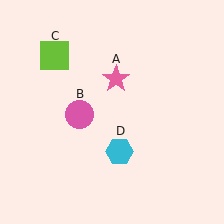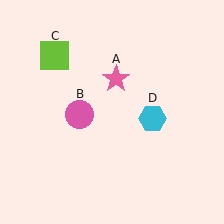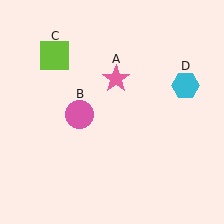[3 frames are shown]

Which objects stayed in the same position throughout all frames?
Pink star (object A) and pink circle (object B) and lime square (object C) remained stationary.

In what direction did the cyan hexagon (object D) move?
The cyan hexagon (object D) moved up and to the right.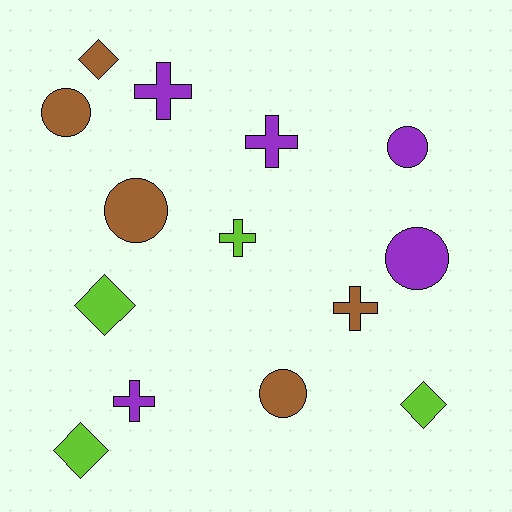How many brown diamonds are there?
There is 1 brown diamond.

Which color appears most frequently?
Purple, with 5 objects.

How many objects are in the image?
There are 14 objects.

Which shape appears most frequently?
Circle, with 5 objects.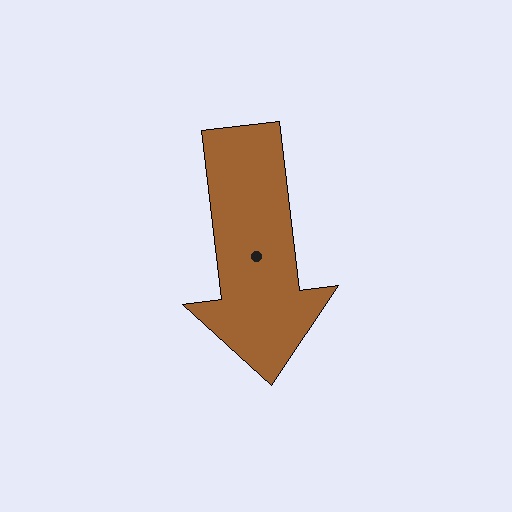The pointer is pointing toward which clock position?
Roughly 6 o'clock.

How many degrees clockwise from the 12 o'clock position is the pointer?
Approximately 173 degrees.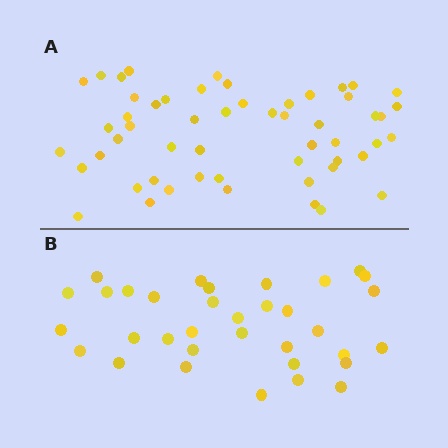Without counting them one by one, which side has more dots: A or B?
Region A (the top region) has more dots.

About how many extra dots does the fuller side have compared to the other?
Region A has approximately 20 more dots than region B.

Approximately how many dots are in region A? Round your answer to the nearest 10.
About 50 dots. (The exact count is 54, which rounds to 50.)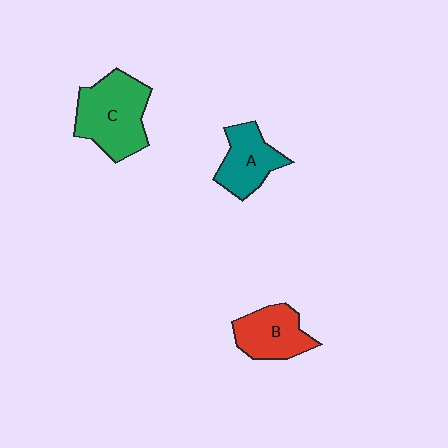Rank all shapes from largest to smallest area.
From largest to smallest: C (green), B (red), A (teal).